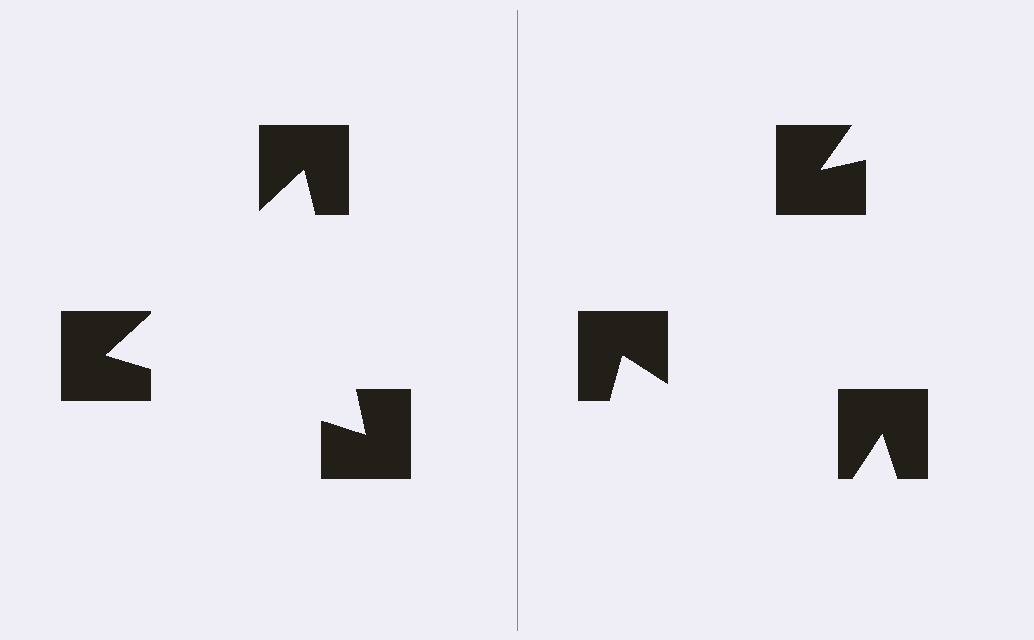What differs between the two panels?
The notched squares are positioned identically on both sides; only the wedge orientations differ. On the left they align to a triangle; on the right they are misaligned.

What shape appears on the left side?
An illusory triangle.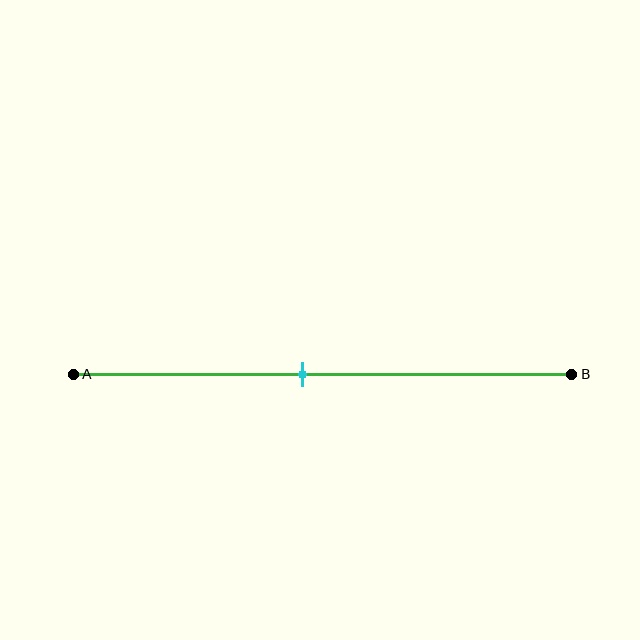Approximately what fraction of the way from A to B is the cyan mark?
The cyan mark is approximately 45% of the way from A to B.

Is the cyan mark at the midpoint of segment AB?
No, the mark is at about 45% from A, not at the 50% midpoint.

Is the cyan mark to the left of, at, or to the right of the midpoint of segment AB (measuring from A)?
The cyan mark is to the left of the midpoint of segment AB.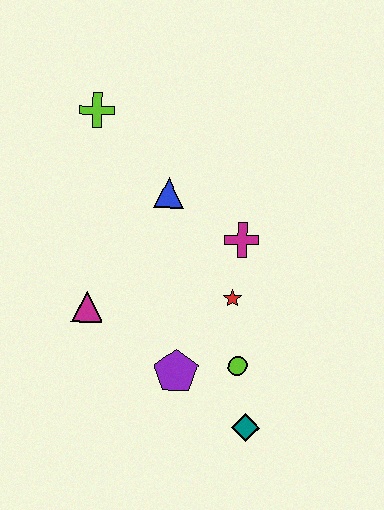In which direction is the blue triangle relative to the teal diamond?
The blue triangle is above the teal diamond.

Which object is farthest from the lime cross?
The teal diamond is farthest from the lime cross.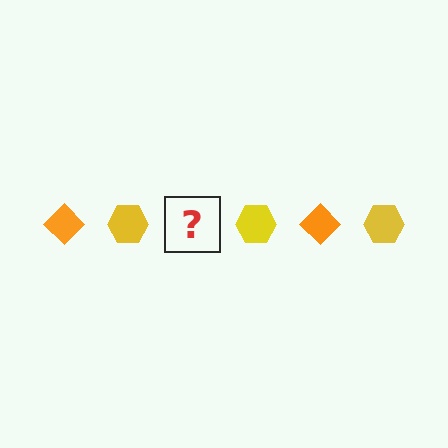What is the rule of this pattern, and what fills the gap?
The rule is that the pattern alternates between orange diamond and yellow hexagon. The gap should be filled with an orange diamond.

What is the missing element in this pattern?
The missing element is an orange diamond.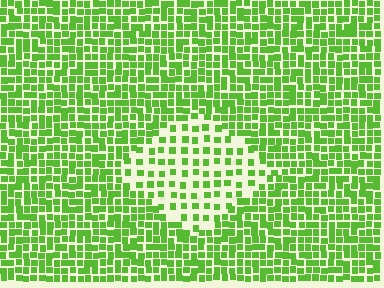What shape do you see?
I see a diamond.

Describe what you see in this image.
The image contains small lime elements arranged at two different densities. A diamond-shaped region is visible where the elements are less densely packed than the surrounding area.